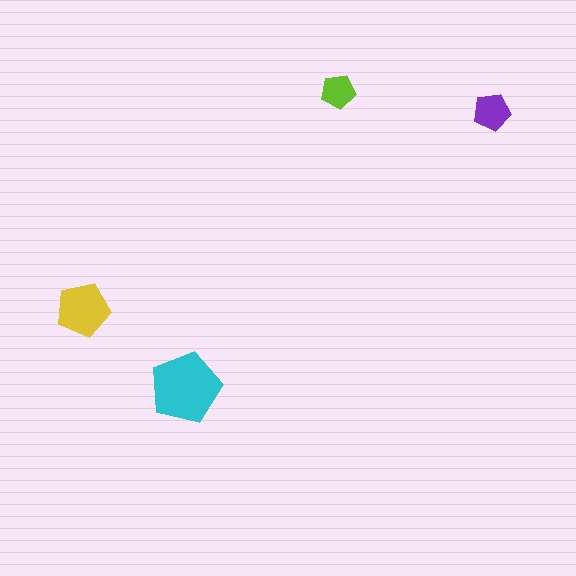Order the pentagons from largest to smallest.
the cyan one, the yellow one, the purple one, the lime one.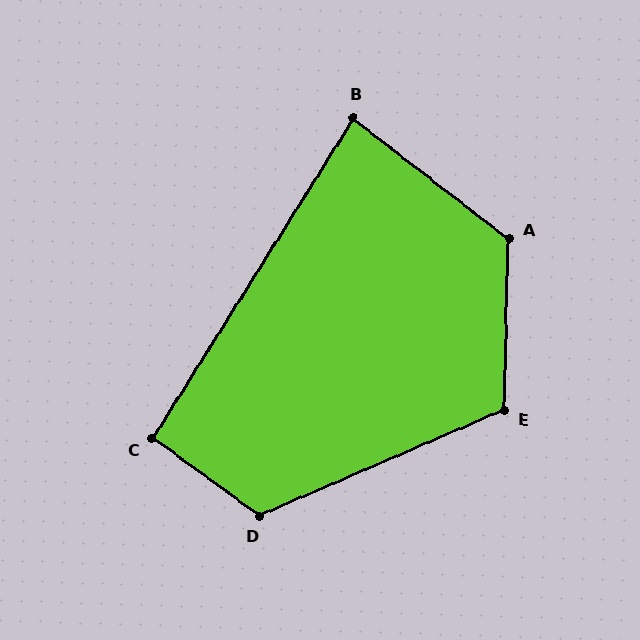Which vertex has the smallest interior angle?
B, at approximately 84 degrees.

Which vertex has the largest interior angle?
A, at approximately 127 degrees.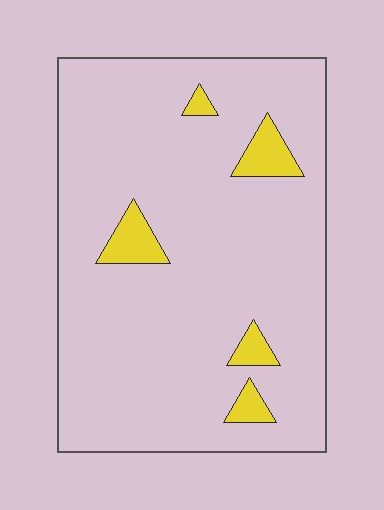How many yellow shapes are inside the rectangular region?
5.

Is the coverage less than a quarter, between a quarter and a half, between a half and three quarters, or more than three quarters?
Less than a quarter.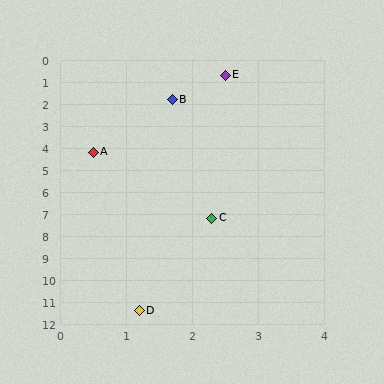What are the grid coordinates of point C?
Point C is at approximately (2.3, 7.2).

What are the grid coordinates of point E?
Point E is at approximately (2.5, 0.7).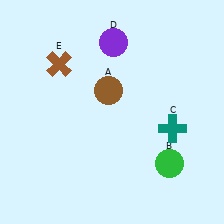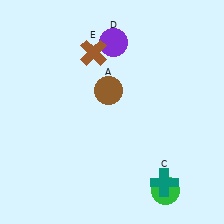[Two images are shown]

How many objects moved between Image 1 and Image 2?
3 objects moved between the two images.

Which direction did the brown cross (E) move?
The brown cross (E) moved right.